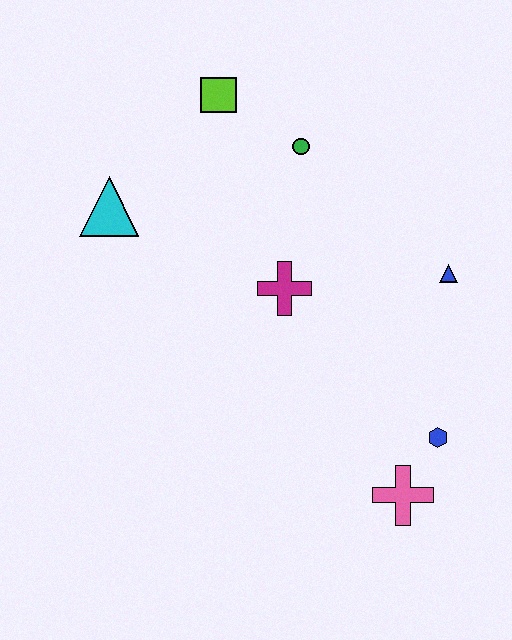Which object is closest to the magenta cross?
The green circle is closest to the magenta cross.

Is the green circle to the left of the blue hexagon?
Yes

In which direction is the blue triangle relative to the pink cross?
The blue triangle is above the pink cross.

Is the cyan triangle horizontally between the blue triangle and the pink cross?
No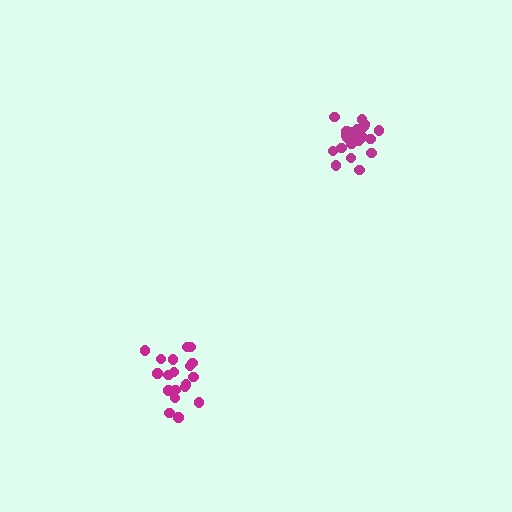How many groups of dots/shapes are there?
There are 2 groups.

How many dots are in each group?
Group 1: 19 dots, Group 2: 21 dots (40 total).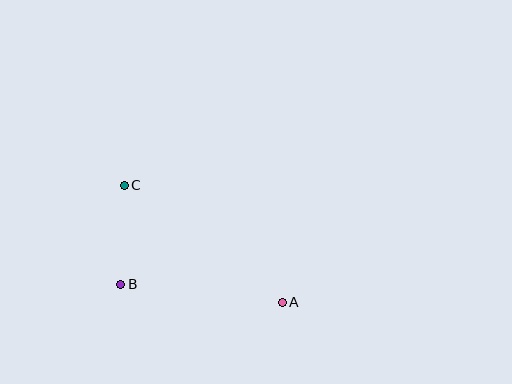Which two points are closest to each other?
Points B and C are closest to each other.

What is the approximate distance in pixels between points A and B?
The distance between A and B is approximately 163 pixels.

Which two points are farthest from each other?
Points A and C are farthest from each other.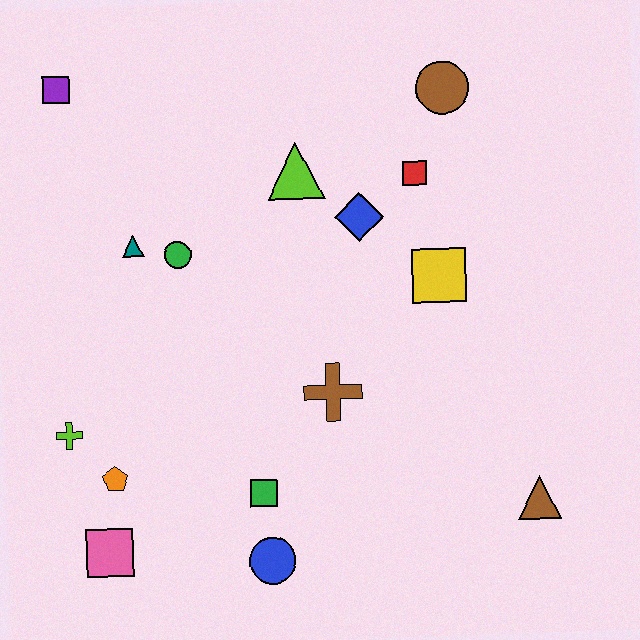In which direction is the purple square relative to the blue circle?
The purple square is above the blue circle.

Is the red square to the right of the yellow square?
No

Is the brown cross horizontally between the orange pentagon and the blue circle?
No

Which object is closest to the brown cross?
The green square is closest to the brown cross.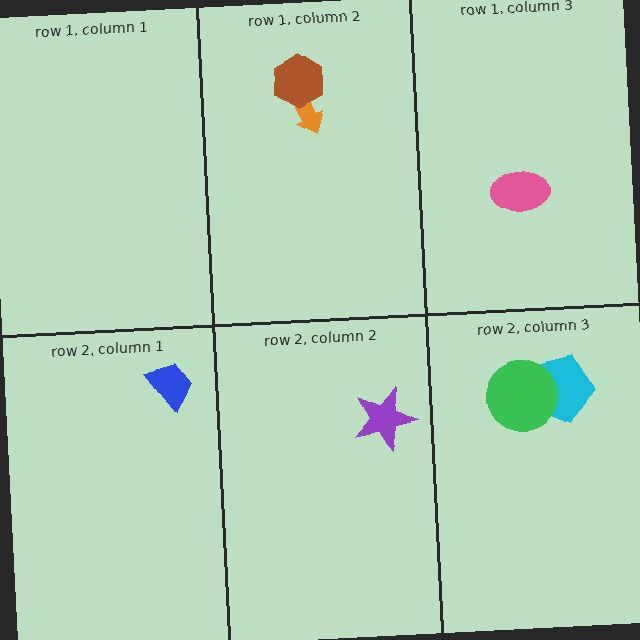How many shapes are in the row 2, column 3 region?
2.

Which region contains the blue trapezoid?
The row 2, column 1 region.